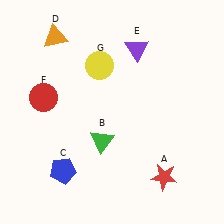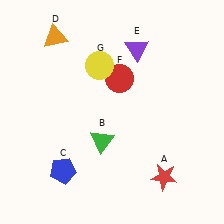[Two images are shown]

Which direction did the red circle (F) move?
The red circle (F) moved right.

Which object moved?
The red circle (F) moved right.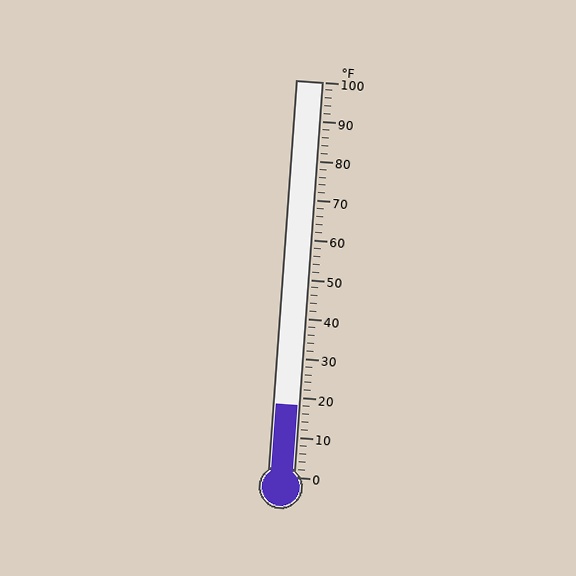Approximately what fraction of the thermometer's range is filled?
The thermometer is filled to approximately 20% of its range.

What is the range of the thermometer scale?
The thermometer scale ranges from 0°F to 100°F.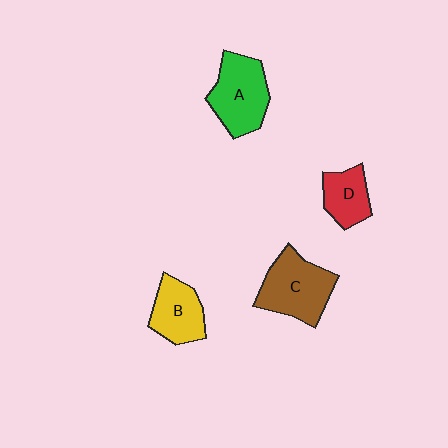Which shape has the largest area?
Shape C (brown).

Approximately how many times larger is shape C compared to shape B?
Approximately 1.4 times.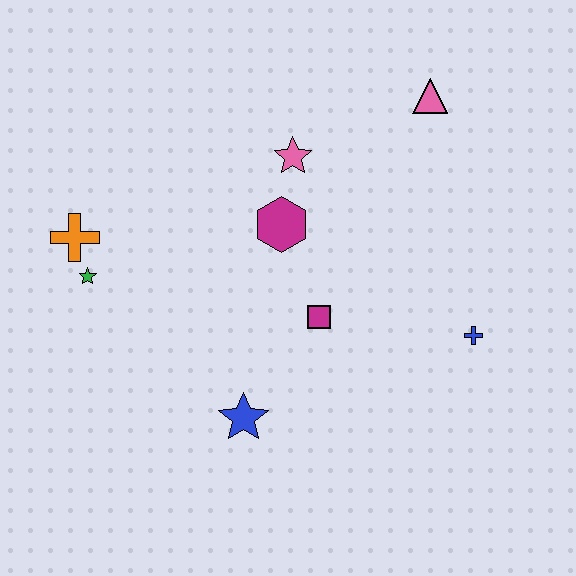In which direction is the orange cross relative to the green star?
The orange cross is above the green star.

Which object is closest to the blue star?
The magenta square is closest to the blue star.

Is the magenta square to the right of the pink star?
Yes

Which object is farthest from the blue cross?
The orange cross is farthest from the blue cross.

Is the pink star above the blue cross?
Yes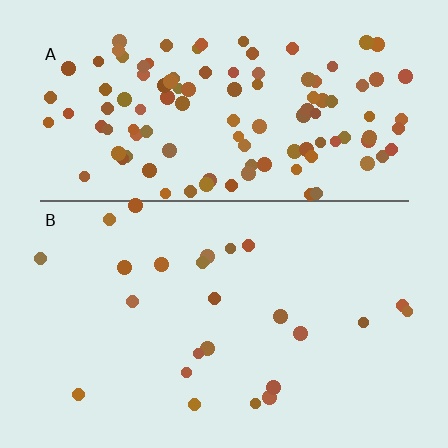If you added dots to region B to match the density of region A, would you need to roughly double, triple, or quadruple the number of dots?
Approximately quadruple.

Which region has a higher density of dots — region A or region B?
A (the top).